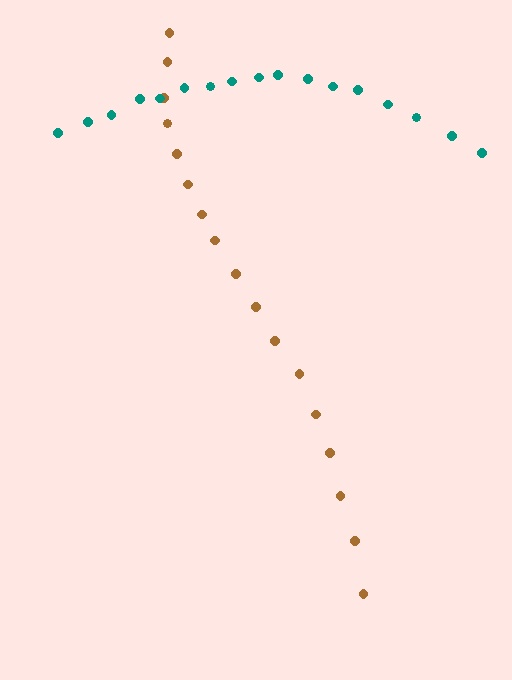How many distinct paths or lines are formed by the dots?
There are 2 distinct paths.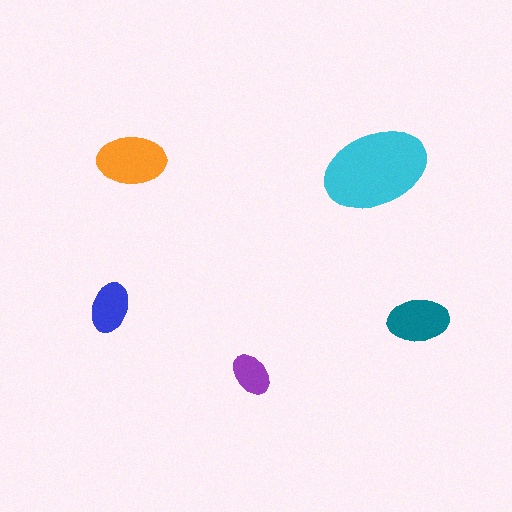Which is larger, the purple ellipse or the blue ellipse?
The blue one.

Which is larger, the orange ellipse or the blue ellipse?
The orange one.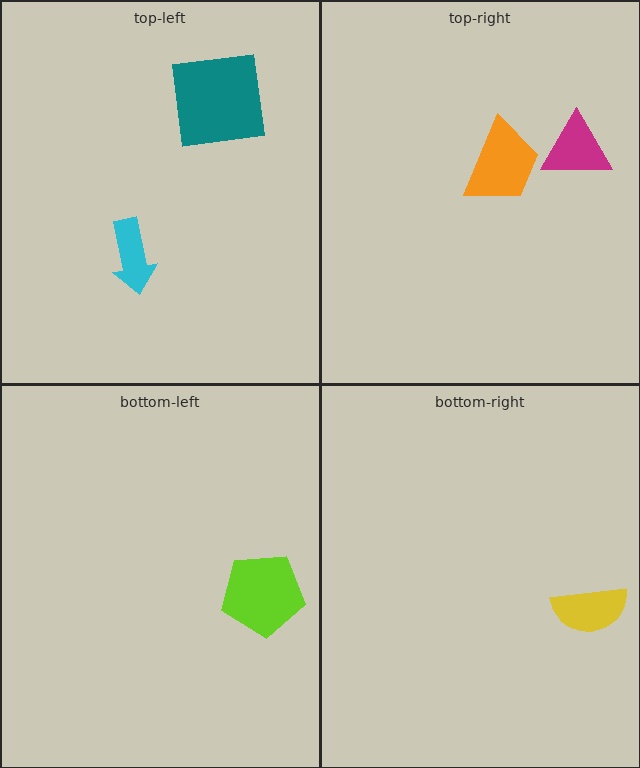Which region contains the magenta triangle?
The top-right region.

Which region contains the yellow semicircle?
The bottom-right region.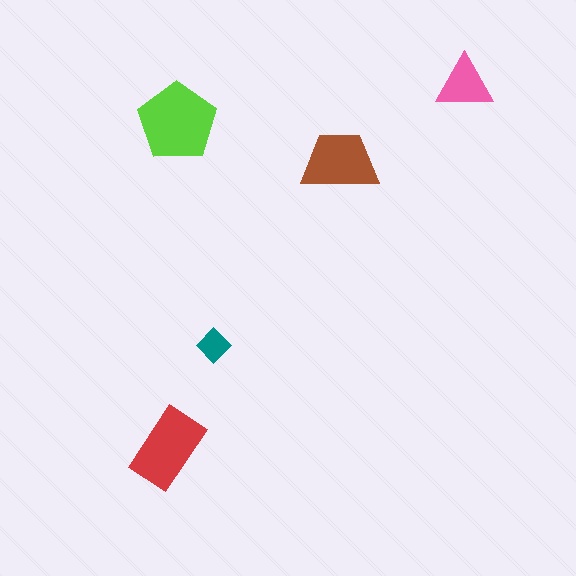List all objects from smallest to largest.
The teal diamond, the pink triangle, the brown trapezoid, the red rectangle, the lime pentagon.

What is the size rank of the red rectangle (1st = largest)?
2nd.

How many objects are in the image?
There are 5 objects in the image.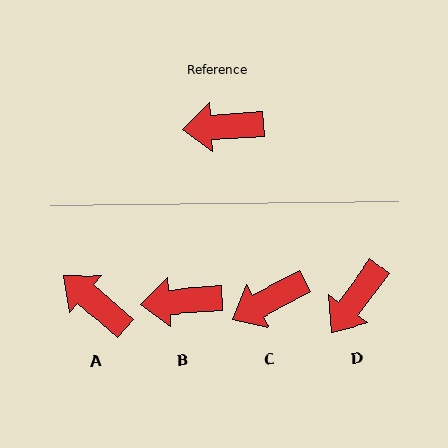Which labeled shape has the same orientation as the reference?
B.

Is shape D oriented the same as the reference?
No, it is off by about 49 degrees.